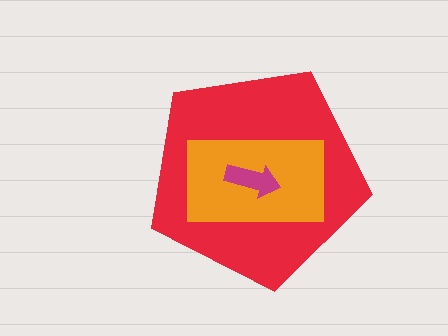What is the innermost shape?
The magenta arrow.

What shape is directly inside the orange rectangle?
The magenta arrow.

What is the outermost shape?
The red pentagon.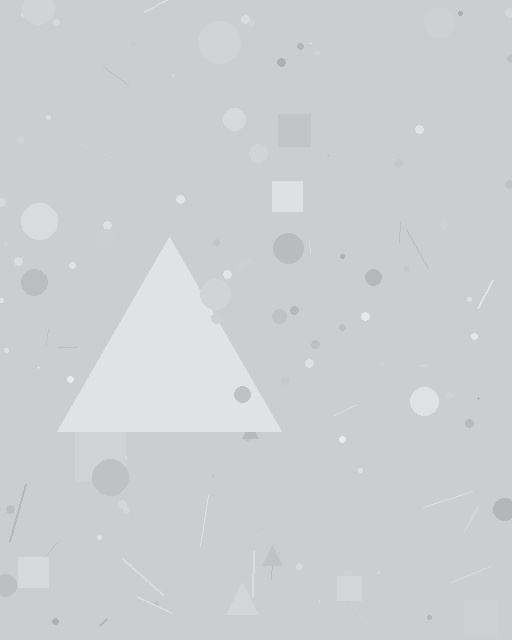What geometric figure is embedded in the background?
A triangle is embedded in the background.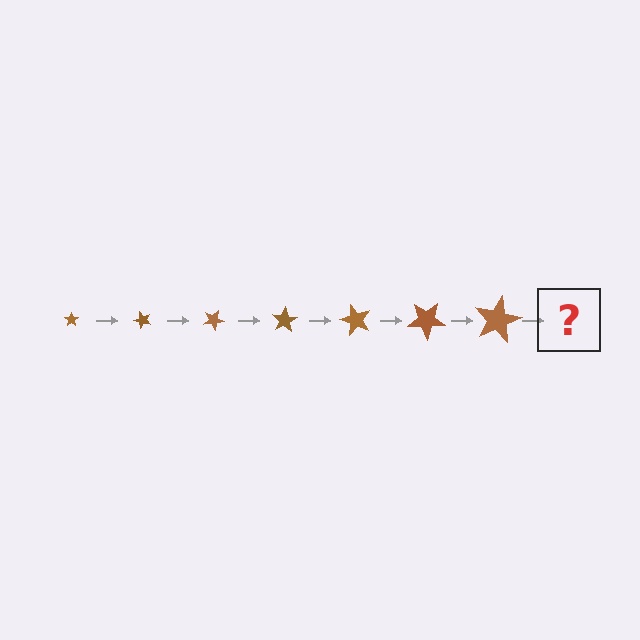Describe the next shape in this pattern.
It should be a star, larger than the previous one and rotated 350 degrees from the start.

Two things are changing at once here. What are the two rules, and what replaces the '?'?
The two rules are that the star grows larger each step and it rotates 50 degrees each step. The '?' should be a star, larger than the previous one and rotated 350 degrees from the start.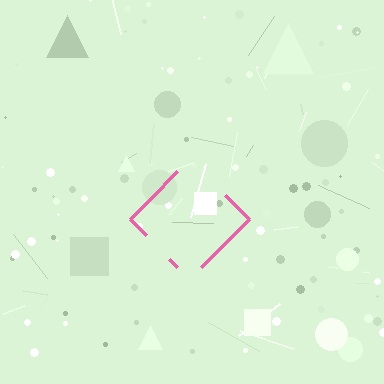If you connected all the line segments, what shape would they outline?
They would outline a diamond.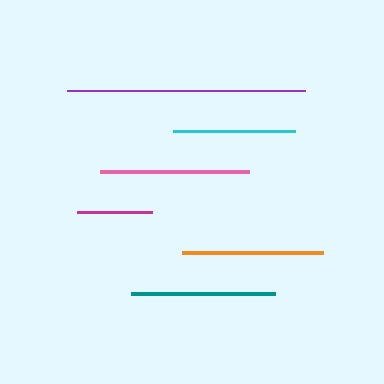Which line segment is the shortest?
The magenta line is the shortest at approximately 75 pixels.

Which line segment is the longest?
The purple line is the longest at approximately 238 pixels.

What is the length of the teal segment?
The teal segment is approximately 145 pixels long.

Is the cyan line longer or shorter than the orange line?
The orange line is longer than the cyan line.